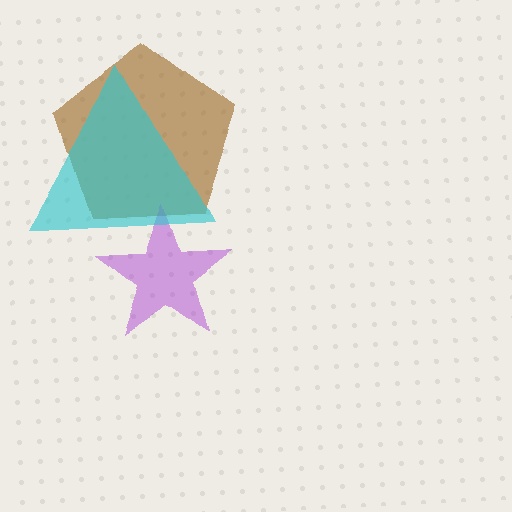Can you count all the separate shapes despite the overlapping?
Yes, there are 3 separate shapes.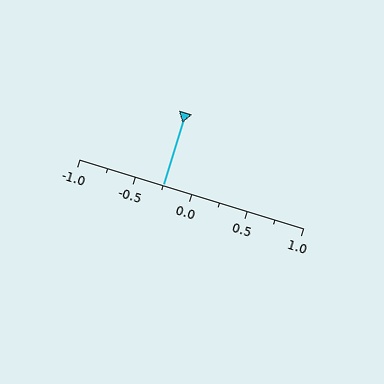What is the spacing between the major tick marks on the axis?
The major ticks are spaced 0.5 apart.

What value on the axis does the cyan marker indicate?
The marker indicates approximately -0.25.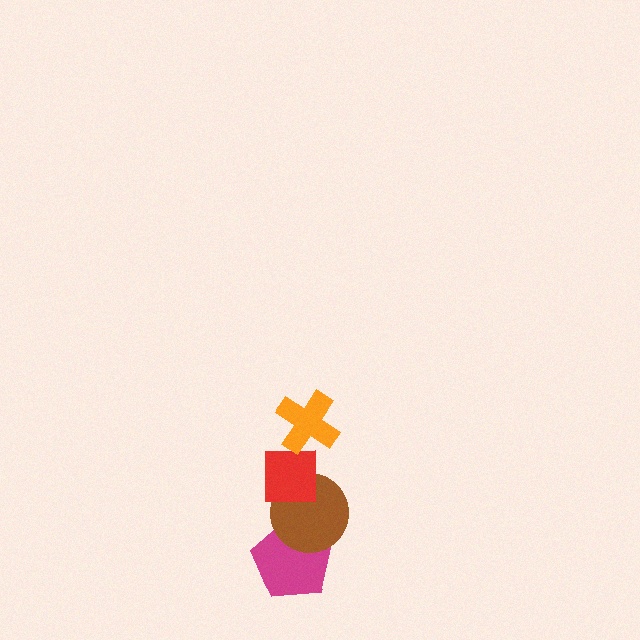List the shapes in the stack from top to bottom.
From top to bottom: the orange cross, the red square, the brown circle, the magenta pentagon.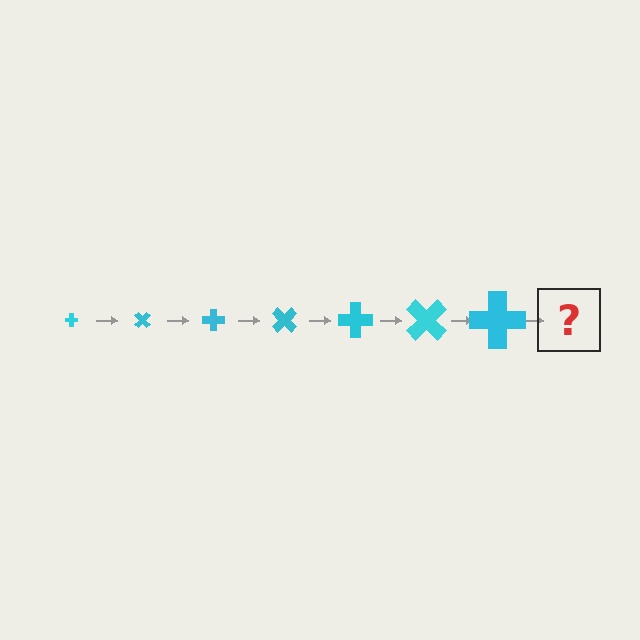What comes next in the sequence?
The next element should be a cross, larger than the previous one and rotated 315 degrees from the start.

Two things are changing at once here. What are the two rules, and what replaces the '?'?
The two rules are that the cross grows larger each step and it rotates 45 degrees each step. The '?' should be a cross, larger than the previous one and rotated 315 degrees from the start.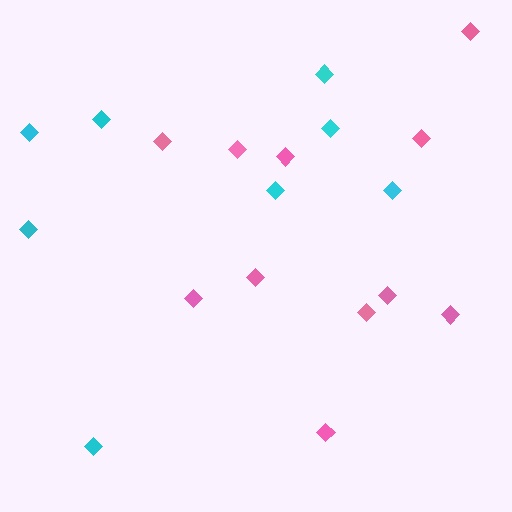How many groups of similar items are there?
There are 2 groups: one group of cyan diamonds (8) and one group of pink diamonds (11).